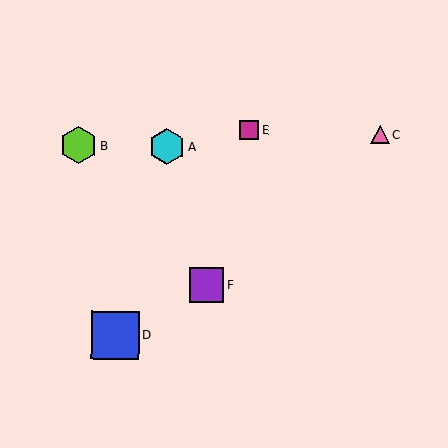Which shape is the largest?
The blue square (labeled D) is the largest.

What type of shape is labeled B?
Shape B is a lime hexagon.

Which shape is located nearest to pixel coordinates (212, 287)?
The purple square (labeled F) at (207, 285) is nearest to that location.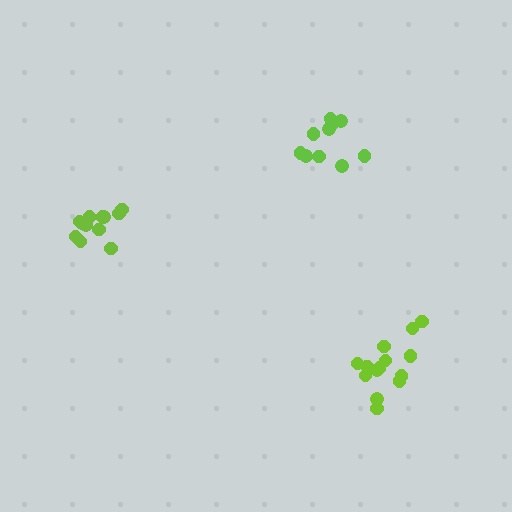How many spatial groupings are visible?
There are 3 spatial groupings.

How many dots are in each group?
Group 1: 10 dots, Group 2: 12 dots, Group 3: 14 dots (36 total).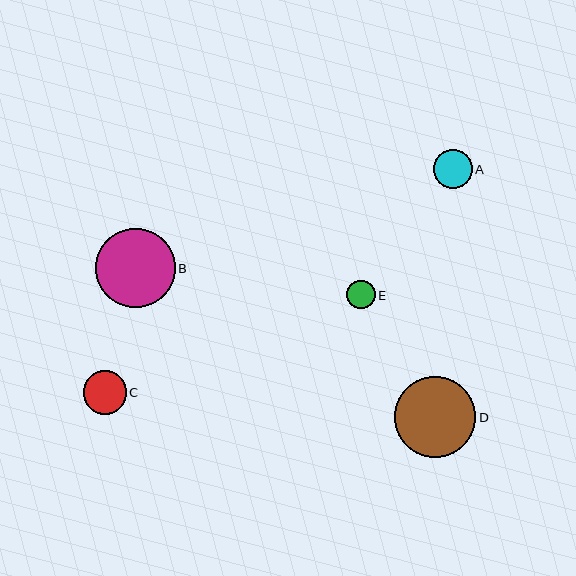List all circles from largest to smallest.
From largest to smallest: D, B, C, A, E.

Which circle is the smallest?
Circle E is the smallest with a size of approximately 28 pixels.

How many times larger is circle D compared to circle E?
Circle D is approximately 2.9 times the size of circle E.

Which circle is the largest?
Circle D is the largest with a size of approximately 82 pixels.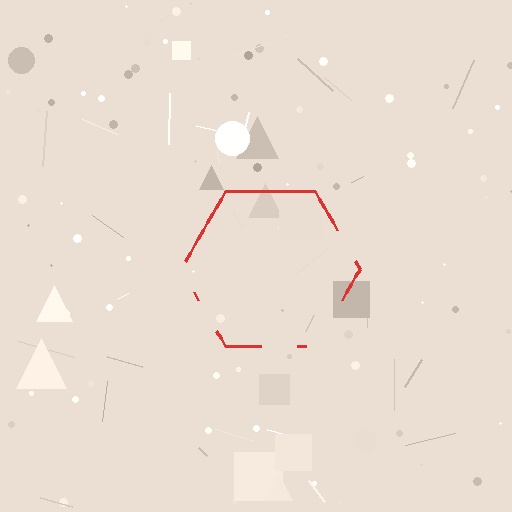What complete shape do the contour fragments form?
The contour fragments form a hexagon.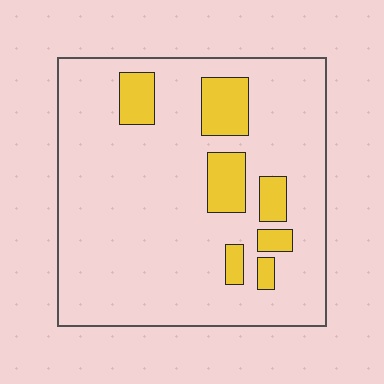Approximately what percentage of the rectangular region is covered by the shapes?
Approximately 15%.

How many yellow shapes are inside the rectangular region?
7.